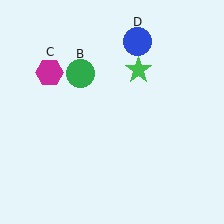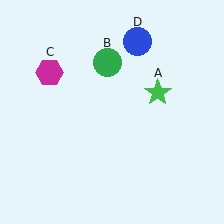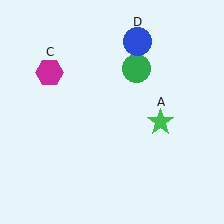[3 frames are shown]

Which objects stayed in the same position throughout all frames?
Magenta hexagon (object C) and blue circle (object D) remained stationary.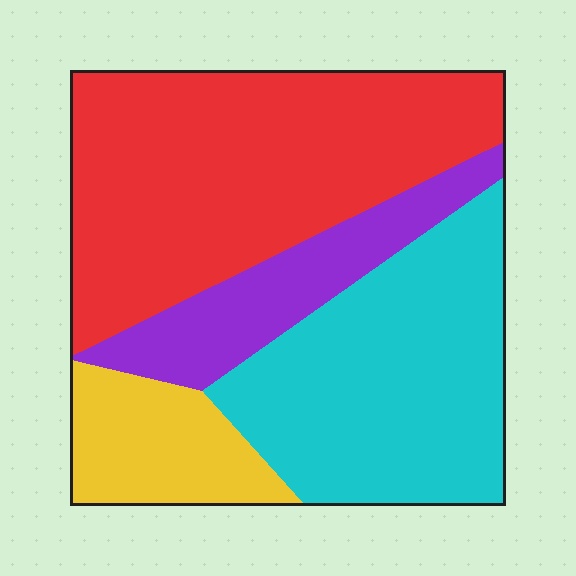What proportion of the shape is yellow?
Yellow takes up about one eighth (1/8) of the shape.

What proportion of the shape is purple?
Purple takes up less than a sixth of the shape.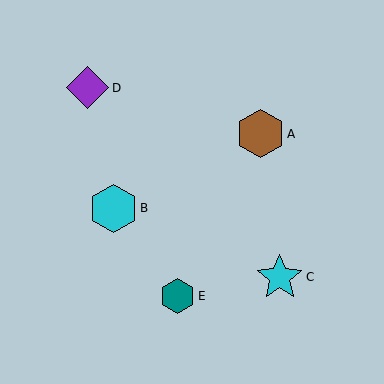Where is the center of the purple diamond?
The center of the purple diamond is at (87, 88).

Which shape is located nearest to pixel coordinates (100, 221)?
The cyan hexagon (labeled B) at (113, 208) is nearest to that location.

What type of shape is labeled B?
Shape B is a cyan hexagon.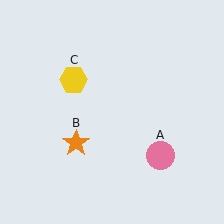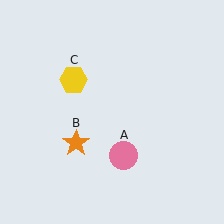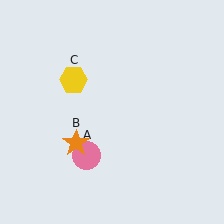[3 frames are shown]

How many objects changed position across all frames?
1 object changed position: pink circle (object A).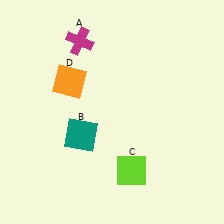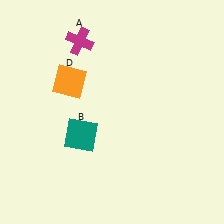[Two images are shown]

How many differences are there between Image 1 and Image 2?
There is 1 difference between the two images.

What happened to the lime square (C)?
The lime square (C) was removed in Image 2. It was in the bottom-right area of Image 1.